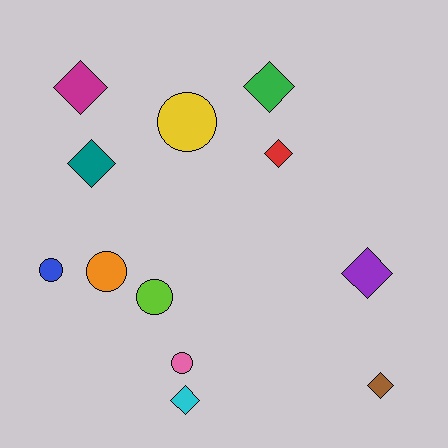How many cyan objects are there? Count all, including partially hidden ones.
There is 1 cyan object.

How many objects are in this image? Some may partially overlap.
There are 12 objects.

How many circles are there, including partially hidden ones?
There are 5 circles.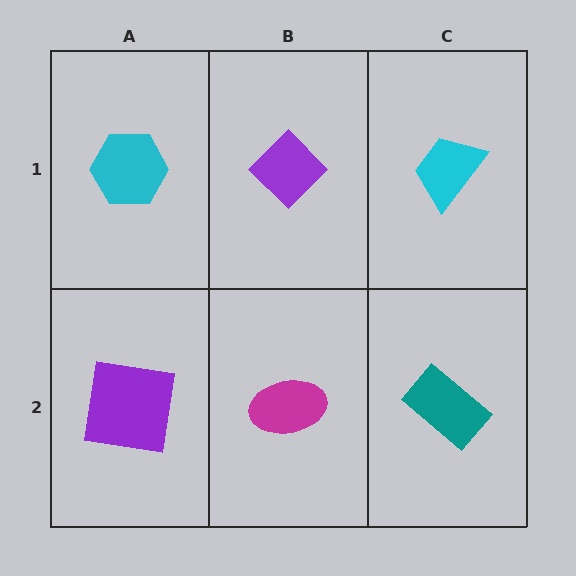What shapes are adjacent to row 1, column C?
A teal rectangle (row 2, column C), a purple diamond (row 1, column B).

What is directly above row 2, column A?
A cyan hexagon.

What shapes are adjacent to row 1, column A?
A purple square (row 2, column A), a purple diamond (row 1, column B).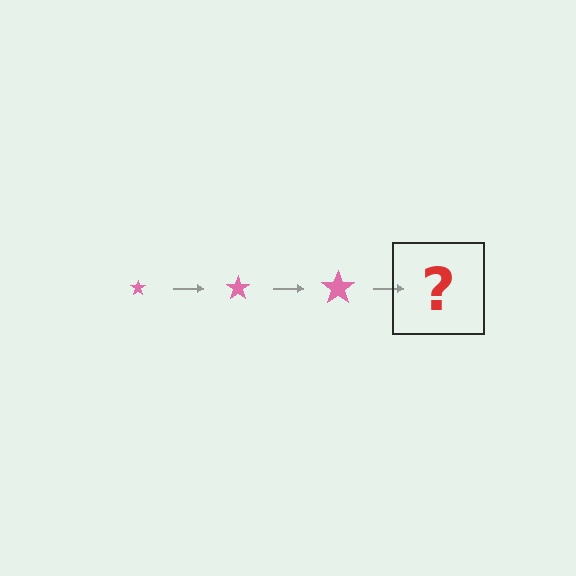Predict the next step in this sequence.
The next step is a pink star, larger than the previous one.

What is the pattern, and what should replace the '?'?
The pattern is that the star gets progressively larger each step. The '?' should be a pink star, larger than the previous one.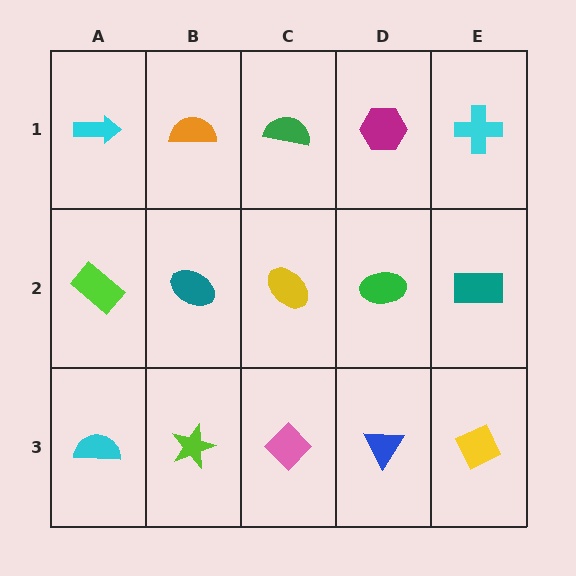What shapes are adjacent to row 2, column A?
A cyan arrow (row 1, column A), a cyan semicircle (row 3, column A), a teal ellipse (row 2, column B).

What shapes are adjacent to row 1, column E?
A teal rectangle (row 2, column E), a magenta hexagon (row 1, column D).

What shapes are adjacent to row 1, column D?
A green ellipse (row 2, column D), a green semicircle (row 1, column C), a cyan cross (row 1, column E).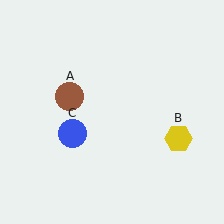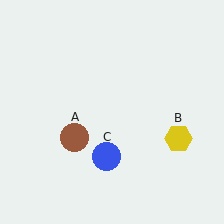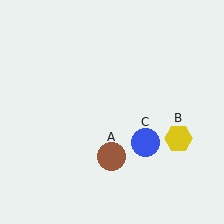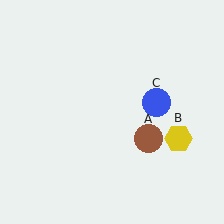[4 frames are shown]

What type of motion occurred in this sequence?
The brown circle (object A), blue circle (object C) rotated counterclockwise around the center of the scene.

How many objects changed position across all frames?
2 objects changed position: brown circle (object A), blue circle (object C).